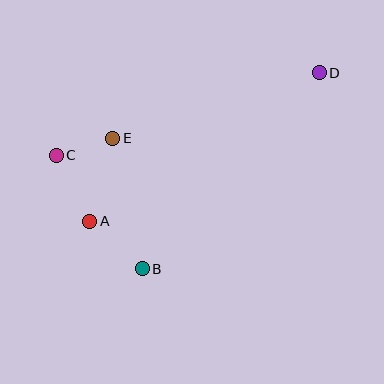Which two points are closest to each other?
Points C and E are closest to each other.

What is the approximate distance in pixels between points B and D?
The distance between B and D is approximately 264 pixels.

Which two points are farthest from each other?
Points C and D are farthest from each other.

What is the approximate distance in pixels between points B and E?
The distance between B and E is approximately 134 pixels.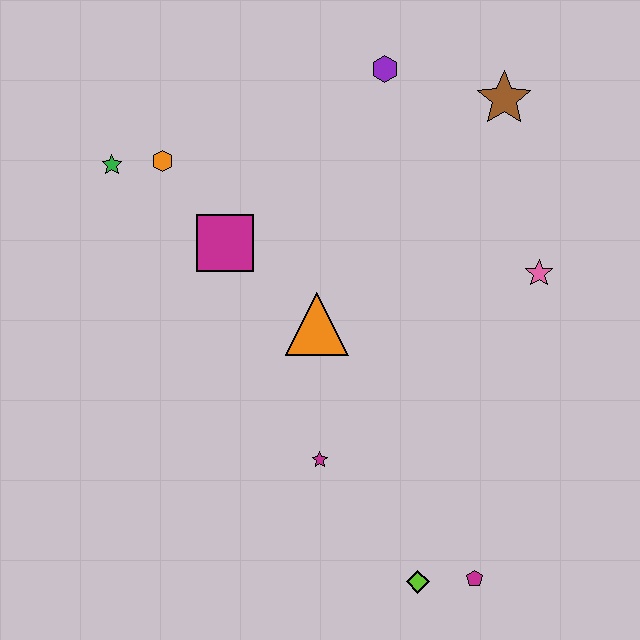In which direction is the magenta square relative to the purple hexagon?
The magenta square is below the purple hexagon.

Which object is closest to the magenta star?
The orange triangle is closest to the magenta star.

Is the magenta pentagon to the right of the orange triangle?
Yes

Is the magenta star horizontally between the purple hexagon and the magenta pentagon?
No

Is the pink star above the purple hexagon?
No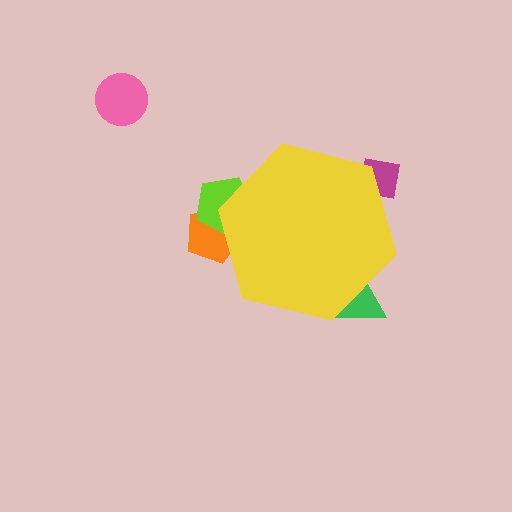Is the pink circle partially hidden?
No, the pink circle is fully visible.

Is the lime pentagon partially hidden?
Yes, the lime pentagon is partially hidden behind the yellow hexagon.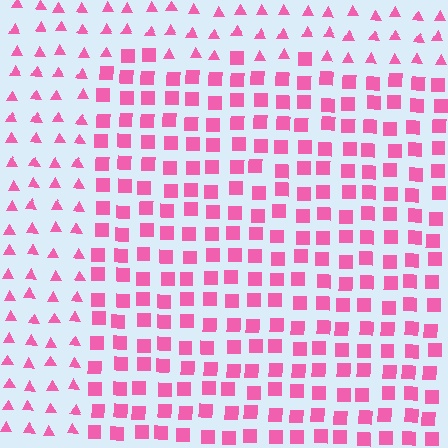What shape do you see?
I see a rectangle.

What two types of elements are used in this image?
The image uses squares inside the rectangle region and triangles outside it.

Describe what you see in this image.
The image is filled with small pink elements arranged in a uniform grid. A rectangle-shaped region contains squares, while the surrounding area contains triangles. The boundary is defined purely by the change in element shape.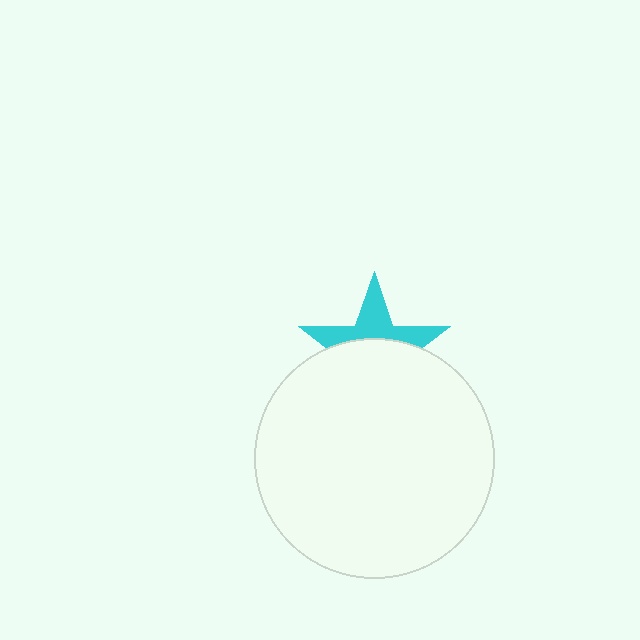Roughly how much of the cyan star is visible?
A small part of it is visible (roughly 42%).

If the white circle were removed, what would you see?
You would see the complete cyan star.